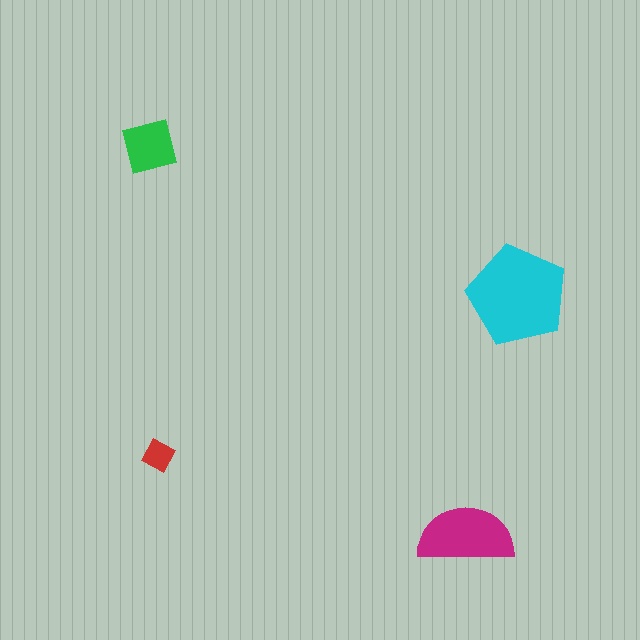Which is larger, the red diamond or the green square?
The green square.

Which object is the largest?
The cyan pentagon.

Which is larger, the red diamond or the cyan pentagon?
The cyan pentagon.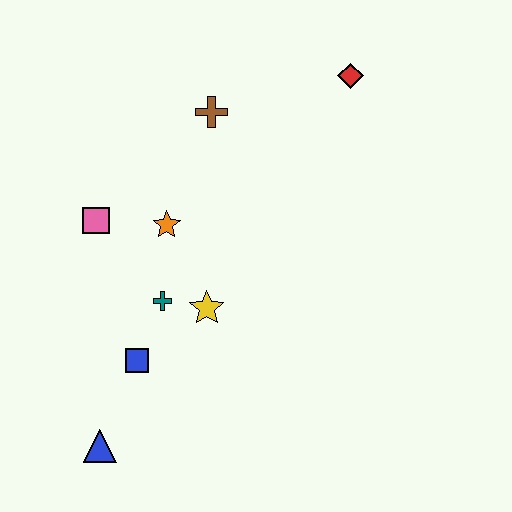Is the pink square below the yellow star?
No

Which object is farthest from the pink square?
The red diamond is farthest from the pink square.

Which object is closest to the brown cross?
The orange star is closest to the brown cross.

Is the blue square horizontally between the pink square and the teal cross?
Yes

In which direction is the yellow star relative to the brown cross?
The yellow star is below the brown cross.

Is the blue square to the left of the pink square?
No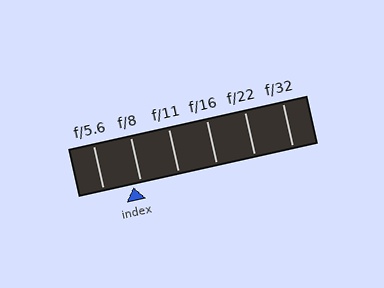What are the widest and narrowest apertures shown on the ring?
The widest aperture shown is f/5.6 and the narrowest is f/32.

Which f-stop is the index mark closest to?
The index mark is closest to f/8.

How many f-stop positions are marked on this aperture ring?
There are 6 f-stop positions marked.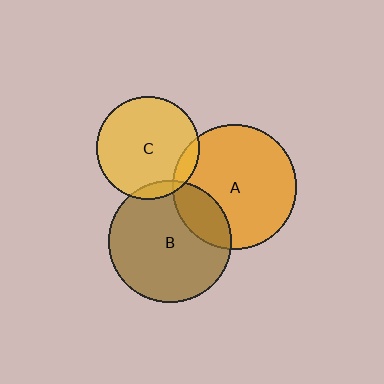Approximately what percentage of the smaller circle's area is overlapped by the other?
Approximately 20%.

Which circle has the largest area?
Circle A (orange).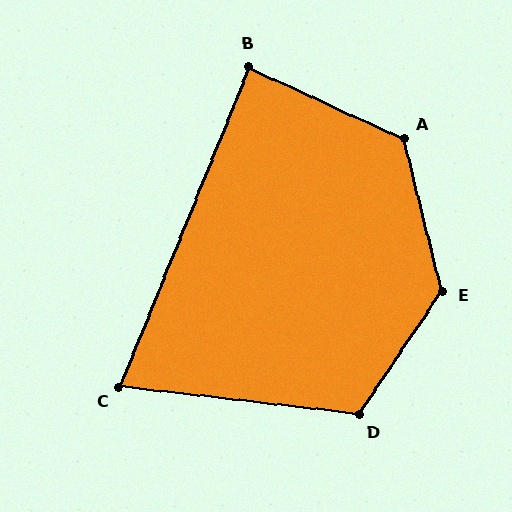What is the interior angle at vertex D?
Approximately 117 degrees (obtuse).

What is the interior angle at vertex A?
Approximately 128 degrees (obtuse).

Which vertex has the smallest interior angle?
C, at approximately 74 degrees.